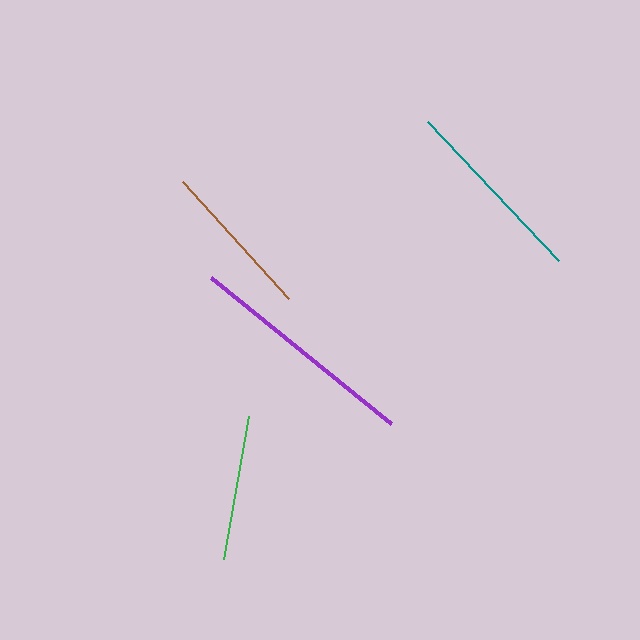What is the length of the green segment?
The green segment is approximately 144 pixels long.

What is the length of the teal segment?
The teal segment is approximately 191 pixels long.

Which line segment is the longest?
The purple line is the longest at approximately 232 pixels.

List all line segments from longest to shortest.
From longest to shortest: purple, teal, brown, green.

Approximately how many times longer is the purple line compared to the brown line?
The purple line is approximately 1.5 times the length of the brown line.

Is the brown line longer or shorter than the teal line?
The teal line is longer than the brown line.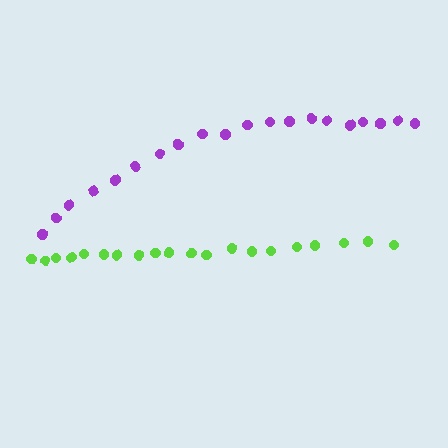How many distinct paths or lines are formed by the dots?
There are 2 distinct paths.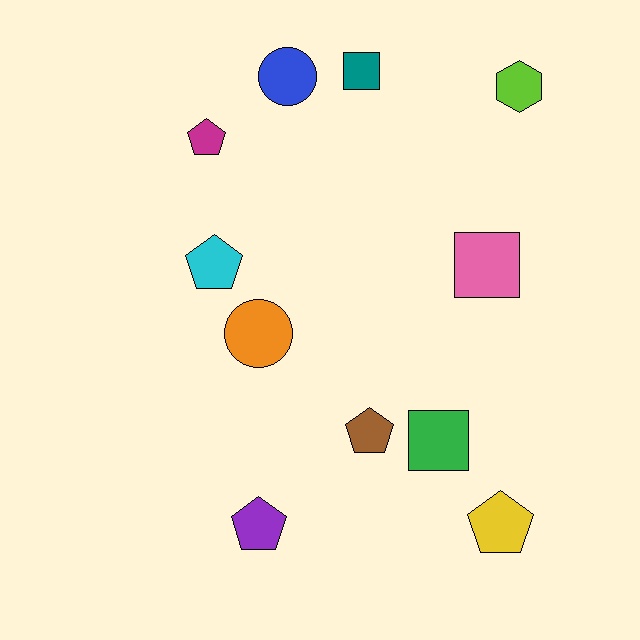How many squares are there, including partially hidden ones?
There are 3 squares.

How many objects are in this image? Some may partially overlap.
There are 11 objects.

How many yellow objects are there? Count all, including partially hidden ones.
There is 1 yellow object.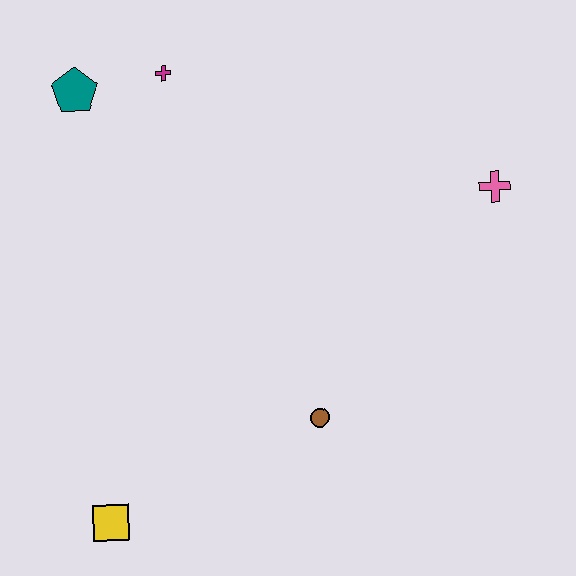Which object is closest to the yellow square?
The brown circle is closest to the yellow square.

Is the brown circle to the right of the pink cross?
No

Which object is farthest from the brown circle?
The teal pentagon is farthest from the brown circle.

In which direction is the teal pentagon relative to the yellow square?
The teal pentagon is above the yellow square.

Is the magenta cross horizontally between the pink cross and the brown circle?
No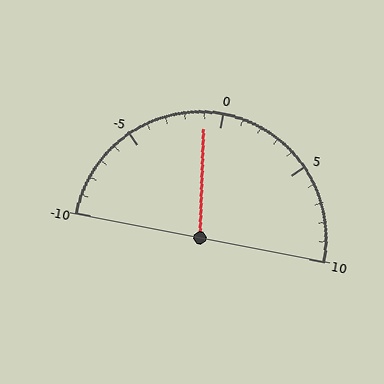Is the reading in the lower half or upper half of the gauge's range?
The reading is in the lower half of the range (-10 to 10).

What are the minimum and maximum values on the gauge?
The gauge ranges from -10 to 10.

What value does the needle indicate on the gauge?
The needle indicates approximately -1.